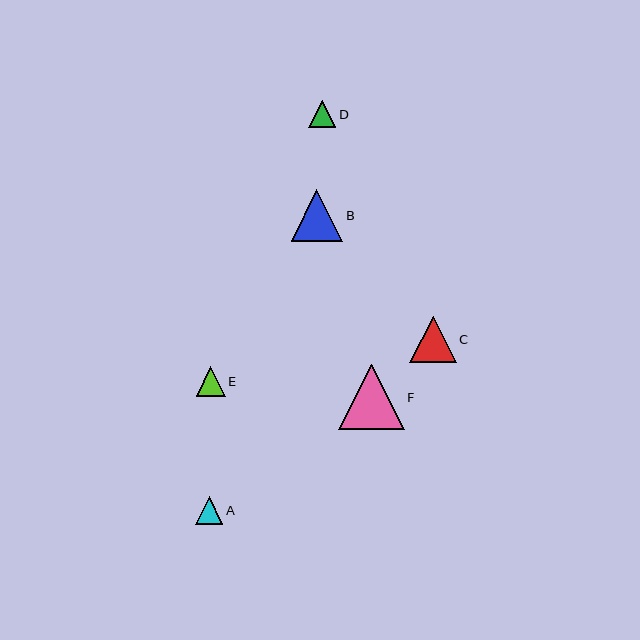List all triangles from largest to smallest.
From largest to smallest: F, B, C, E, D, A.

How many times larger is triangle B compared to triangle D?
Triangle B is approximately 1.9 times the size of triangle D.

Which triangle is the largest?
Triangle F is the largest with a size of approximately 66 pixels.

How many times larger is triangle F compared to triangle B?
Triangle F is approximately 1.3 times the size of triangle B.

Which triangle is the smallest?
Triangle A is the smallest with a size of approximately 27 pixels.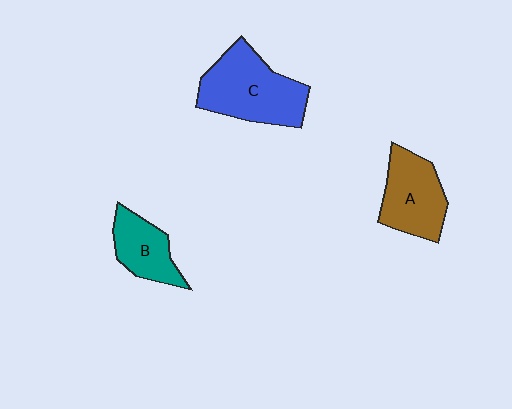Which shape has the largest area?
Shape C (blue).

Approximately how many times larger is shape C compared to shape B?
Approximately 1.8 times.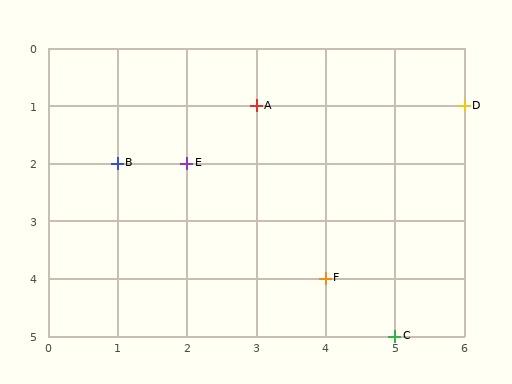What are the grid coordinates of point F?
Point F is at grid coordinates (4, 4).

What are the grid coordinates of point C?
Point C is at grid coordinates (5, 5).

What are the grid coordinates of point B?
Point B is at grid coordinates (1, 2).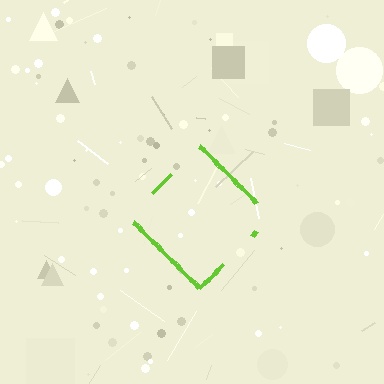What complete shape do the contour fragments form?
The contour fragments form a diamond.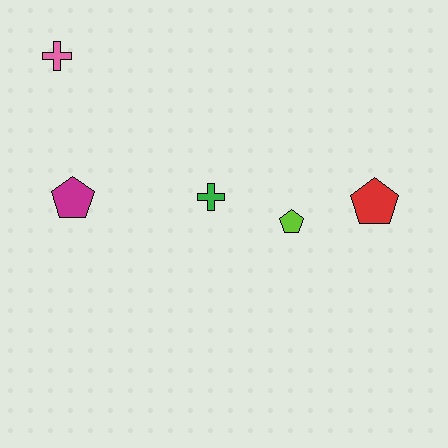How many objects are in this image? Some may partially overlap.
There are 5 objects.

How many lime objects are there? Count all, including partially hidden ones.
There is 1 lime object.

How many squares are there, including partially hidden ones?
There are no squares.